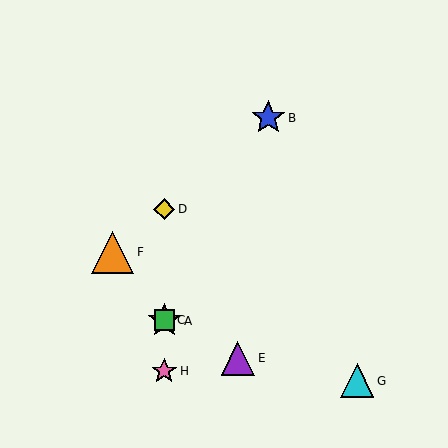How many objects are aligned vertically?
4 objects (A, C, D, H) are aligned vertically.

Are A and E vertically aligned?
No, A is at x≈164 and E is at x≈238.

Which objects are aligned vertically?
Objects A, C, D, H are aligned vertically.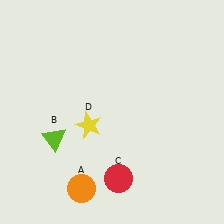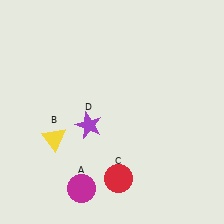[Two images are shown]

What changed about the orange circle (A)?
In Image 1, A is orange. In Image 2, it changed to magenta.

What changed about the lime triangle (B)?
In Image 1, B is lime. In Image 2, it changed to yellow.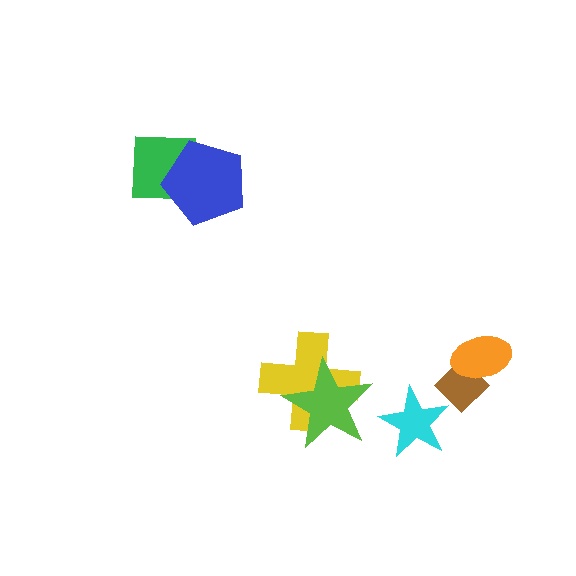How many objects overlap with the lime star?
1 object overlaps with the lime star.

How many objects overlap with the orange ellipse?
1 object overlaps with the orange ellipse.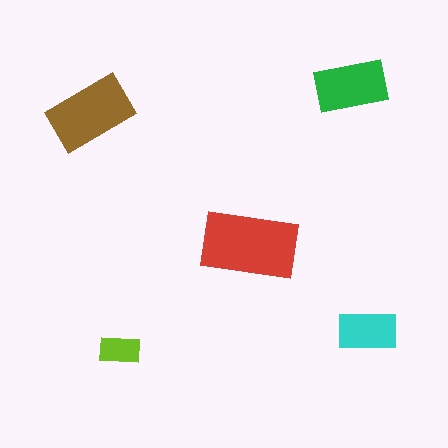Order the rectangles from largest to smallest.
the red one, the brown one, the green one, the cyan one, the lime one.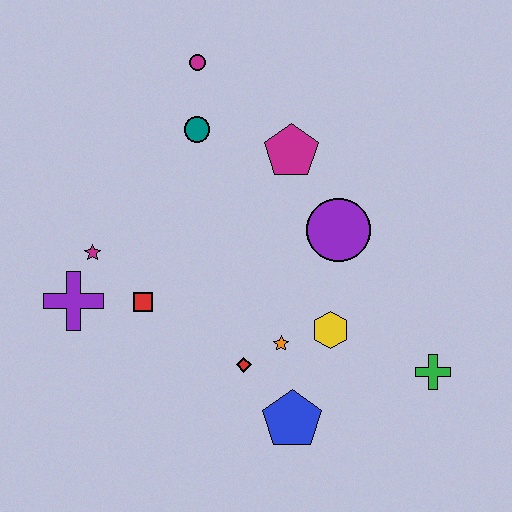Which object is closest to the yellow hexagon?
The orange star is closest to the yellow hexagon.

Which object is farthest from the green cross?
The magenta circle is farthest from the green cross.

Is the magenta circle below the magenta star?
No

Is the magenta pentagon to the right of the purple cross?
Yes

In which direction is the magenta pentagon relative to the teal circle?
The magenta pentagon is to the right of the teal circle.